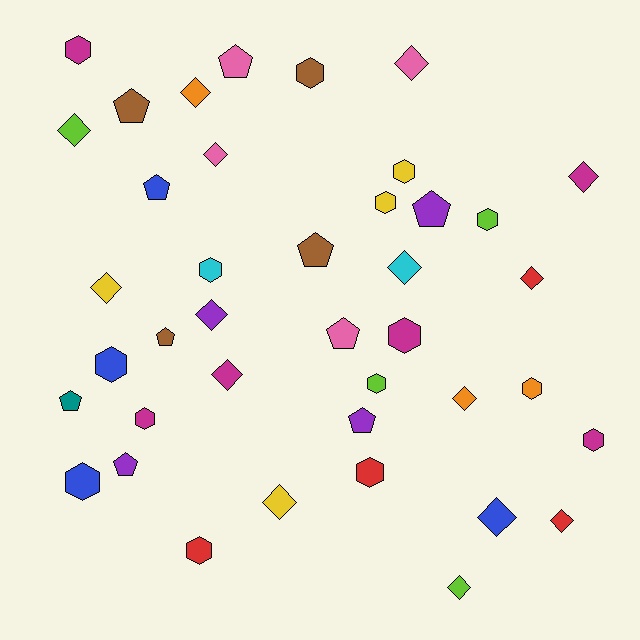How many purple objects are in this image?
There are 4 purple objects.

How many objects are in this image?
There are 40 objects.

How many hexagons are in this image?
There are 15 hexagons.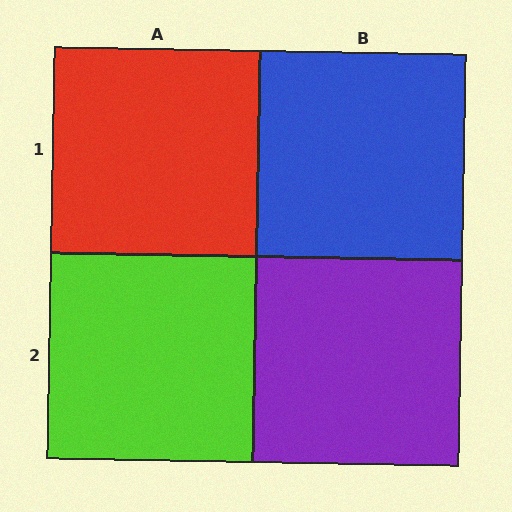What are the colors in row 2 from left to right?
Lime, purple.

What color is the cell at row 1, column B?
Blue.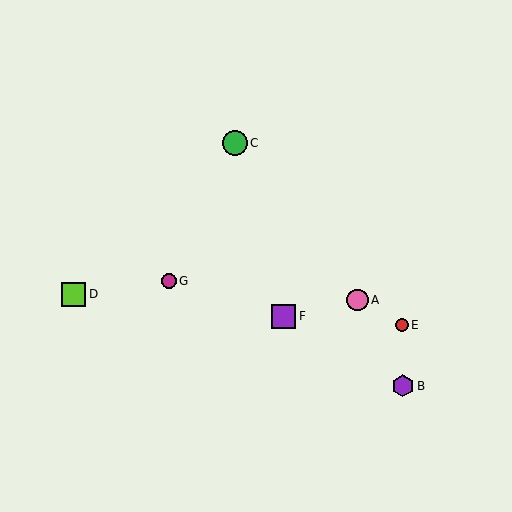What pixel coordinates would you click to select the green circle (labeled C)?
Click at (235, 143) to select the green circle C.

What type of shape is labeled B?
Shape B is a purple hexagon.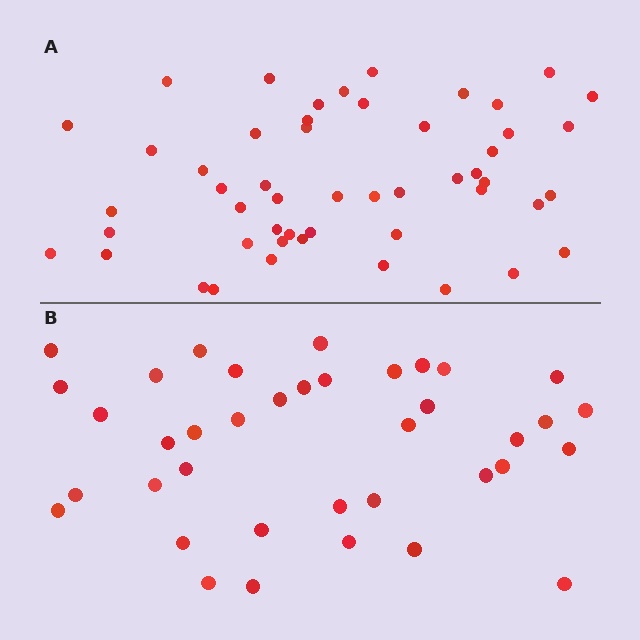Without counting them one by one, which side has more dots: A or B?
Region A (the top region) has more dots.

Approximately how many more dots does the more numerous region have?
Region A has approximately 15 more dots than region B.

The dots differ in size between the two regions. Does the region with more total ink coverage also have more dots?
No. Region B has more total ink coverage because its dots are larger, but region A actually contains more individual dots. Total area can be misleading — the number of items is what matters here.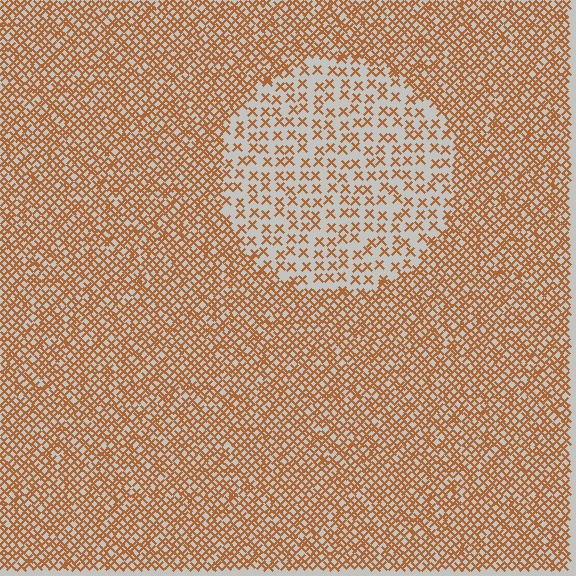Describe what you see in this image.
The image contains small brown elements arranged at two different densities. A circle-shaped region is visible where the elements are less densely packed than the surrounding area.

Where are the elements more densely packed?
The elements are more densely packed outside the circle boundary.